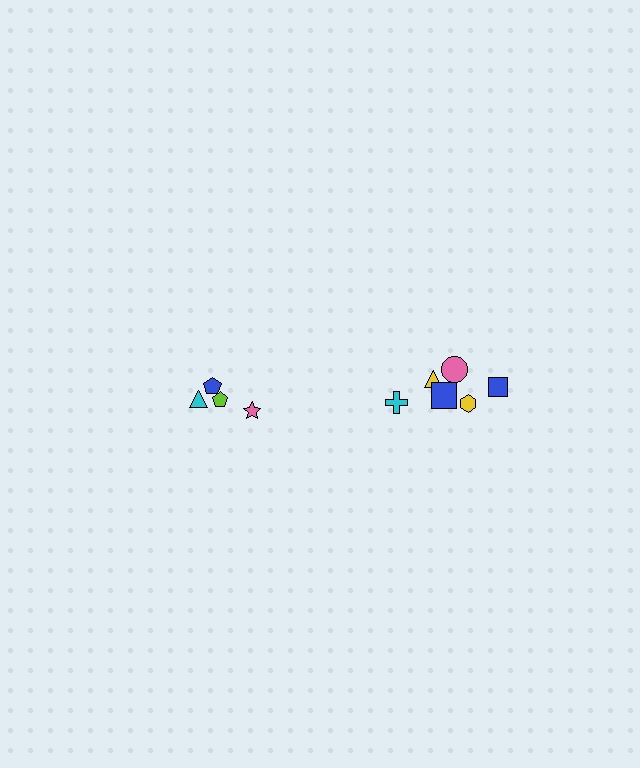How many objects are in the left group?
There are 4 objects.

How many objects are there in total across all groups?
There are 10 objects.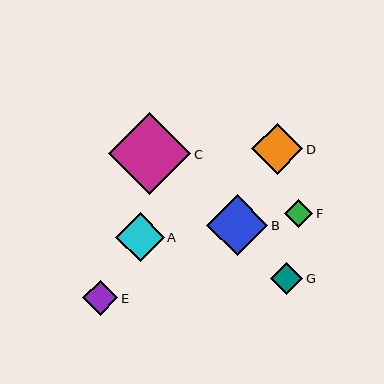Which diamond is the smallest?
Diamond F is the smallest with a size of approximately 28 pixels.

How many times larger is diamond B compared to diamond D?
Diamond B is approximately 1.2 times the size of diamond D.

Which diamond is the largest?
Diamond C is the largest with a size of approximately 82 pixels.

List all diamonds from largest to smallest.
From largest to smallest: C, B, D, A, E, G, F.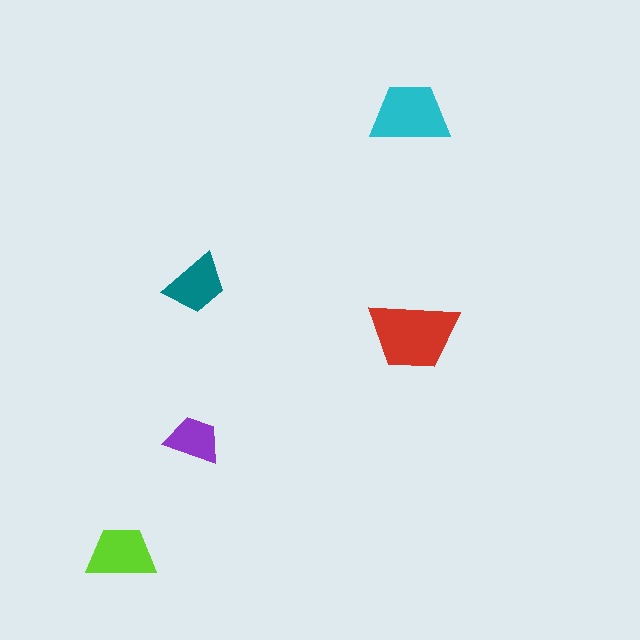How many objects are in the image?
There are 5 objects in the image.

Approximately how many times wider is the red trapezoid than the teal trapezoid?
About 1.5 times wider.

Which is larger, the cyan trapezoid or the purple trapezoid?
The cyan one.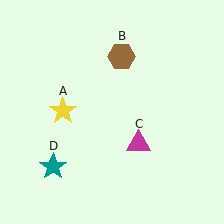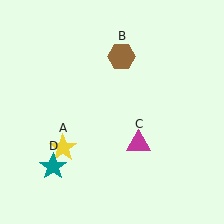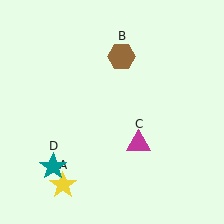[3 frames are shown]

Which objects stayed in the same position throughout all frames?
Brown hexagon (object B) and magenta triangle (object C) and teal star (object D) remained stationary.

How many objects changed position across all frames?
1 object changed position: yellow star (object A).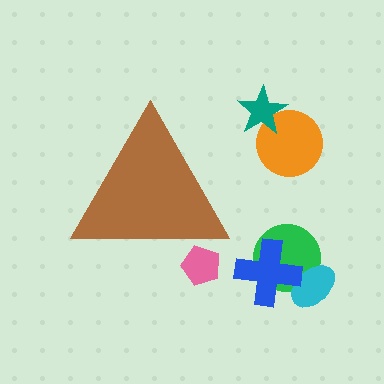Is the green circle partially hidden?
No, the green circle is fully visible.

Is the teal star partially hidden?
No, the teal star is fully visible.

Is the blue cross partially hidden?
No, the blue cross is fully visible.